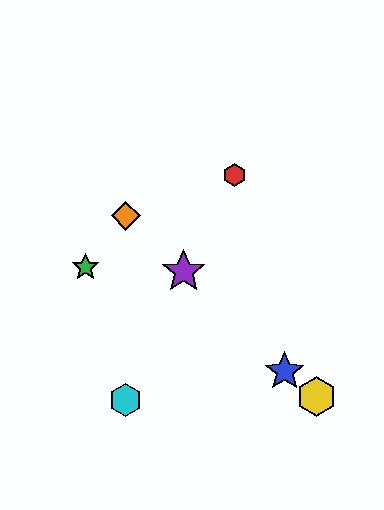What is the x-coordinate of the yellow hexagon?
The yellow hexagon is at x≈317.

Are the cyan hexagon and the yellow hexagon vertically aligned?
No, the cyan hexagon is at x≈126 and the yellow hexagon is at x≈317.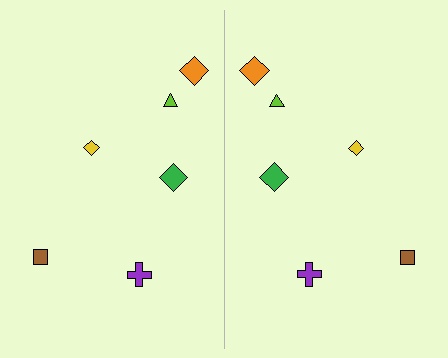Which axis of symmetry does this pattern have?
The pattern has a vertical axis of symmetry running through the center of the image.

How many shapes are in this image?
There are 12 shapes in this image.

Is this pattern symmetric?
Yes, this pattern has bilateral (reflection) symmetry.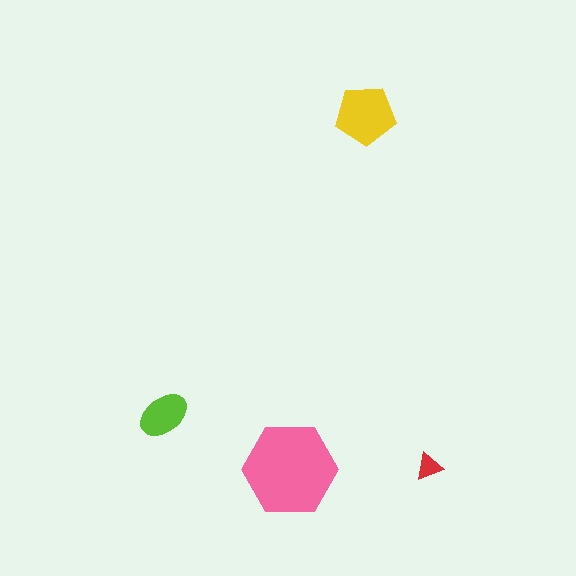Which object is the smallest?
The red triangle.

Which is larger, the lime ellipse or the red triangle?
The lime ellipse.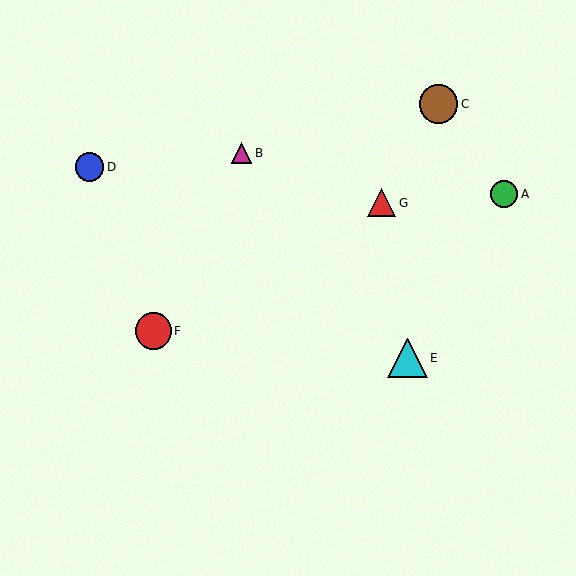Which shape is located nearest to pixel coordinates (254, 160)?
The magenta triangle (labeled B) at (242, 153) is nearest to that location.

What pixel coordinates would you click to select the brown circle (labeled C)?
Click at (439, 104) to select the brown circle C.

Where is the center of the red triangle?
The center of the red triangle is at (382, 203).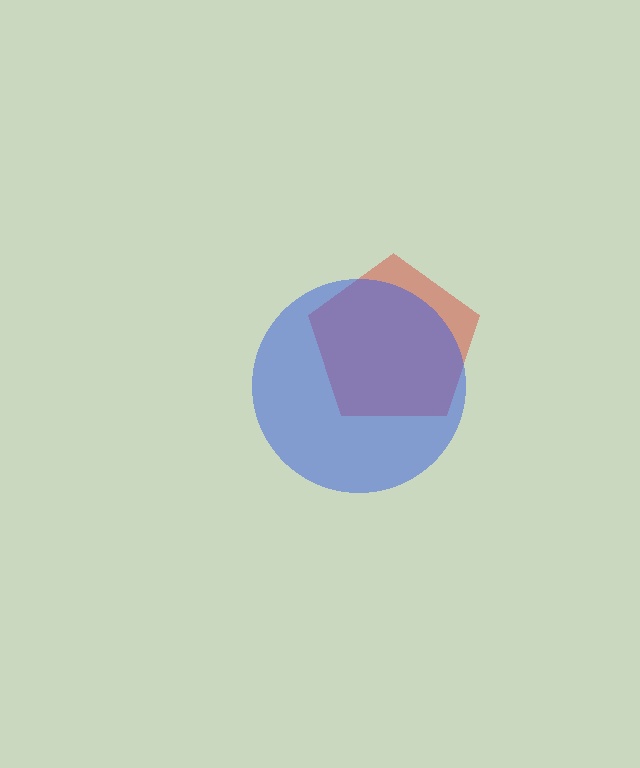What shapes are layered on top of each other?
The layered shapes are: a red pentagon, a blue circle.